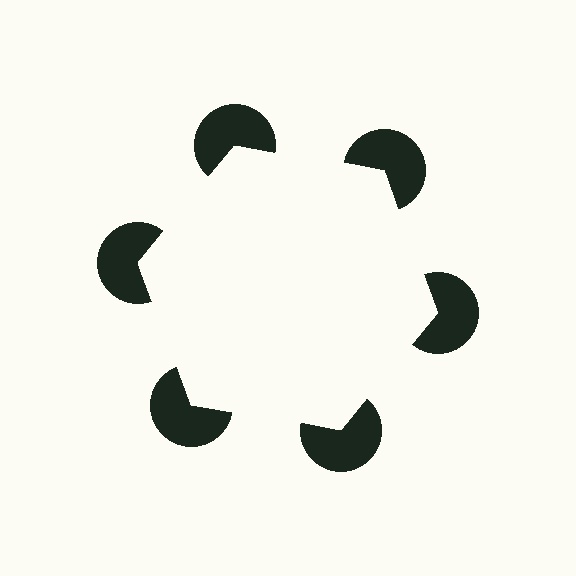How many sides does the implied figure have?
6 sides.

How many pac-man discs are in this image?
There are 6 — one at each vertex of the illusory hexagon.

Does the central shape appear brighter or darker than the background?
It typically appears slightly brighter than the background, even though no actual brightness change is drawn.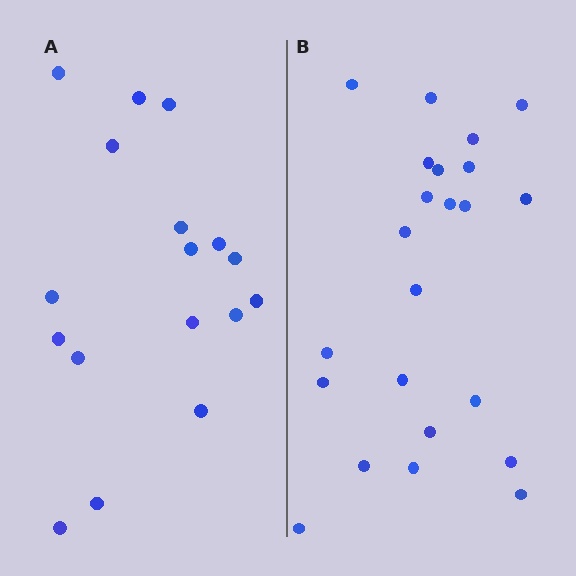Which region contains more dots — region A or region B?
Region B (the right region) has more dots.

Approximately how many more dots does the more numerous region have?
Region B has about 6 more dots than region A.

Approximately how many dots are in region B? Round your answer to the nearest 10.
About 20 dots. (The exact count is 23, which rounds to 20.)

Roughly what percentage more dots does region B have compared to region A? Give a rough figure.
About 35% more.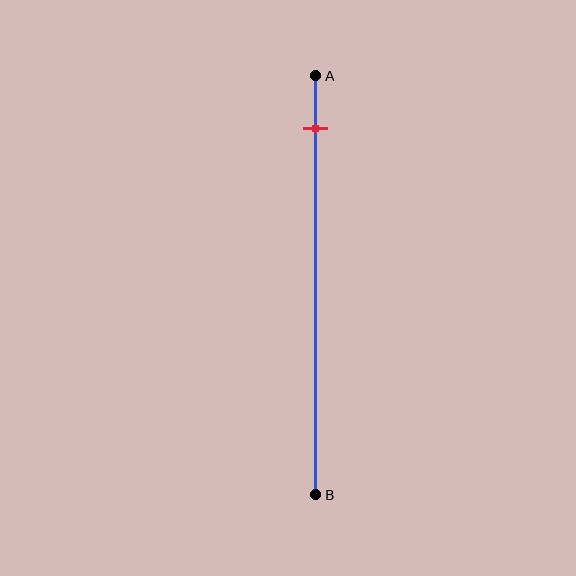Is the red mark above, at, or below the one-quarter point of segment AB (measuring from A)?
The red mark is above the one-quarter point of segment AB.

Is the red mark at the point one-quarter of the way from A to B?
No, the mark is at about 10% from A, not at the 25% one-quarter point.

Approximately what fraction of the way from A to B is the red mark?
The red mark is approximately 10% of the way from A to B.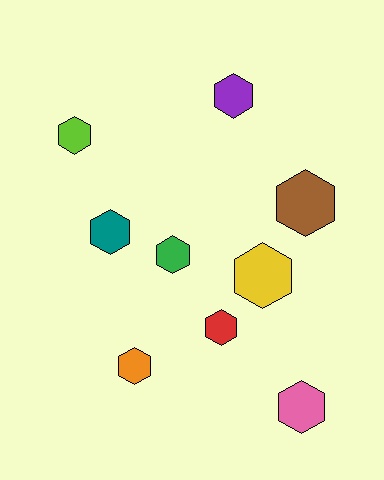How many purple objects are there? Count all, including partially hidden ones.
There is 1 purple object.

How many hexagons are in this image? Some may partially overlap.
There are 9 hexagons.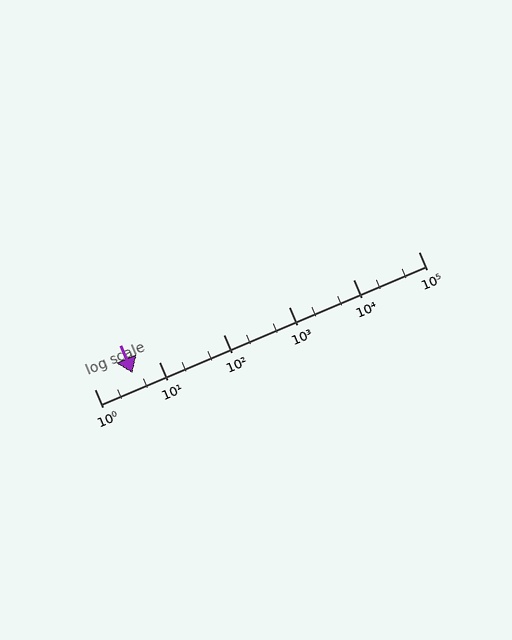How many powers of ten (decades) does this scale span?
The scale spans 5 decades, from 1 to 100000.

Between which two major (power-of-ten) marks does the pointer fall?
The pointer is between 1 and 10.